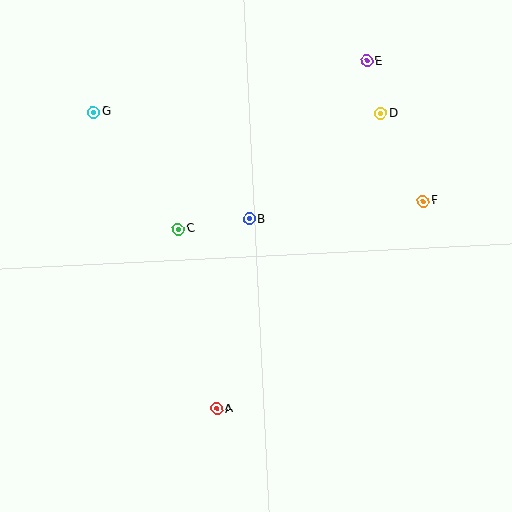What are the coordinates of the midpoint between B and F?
The midpoint between B and F is at (336, 210).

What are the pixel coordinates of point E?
Point E is at (367, 61).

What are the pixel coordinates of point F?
Point F is at (423, 201).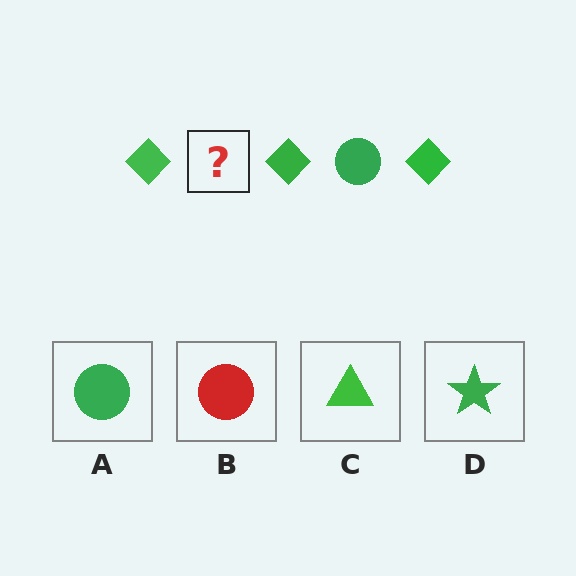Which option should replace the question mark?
Option A.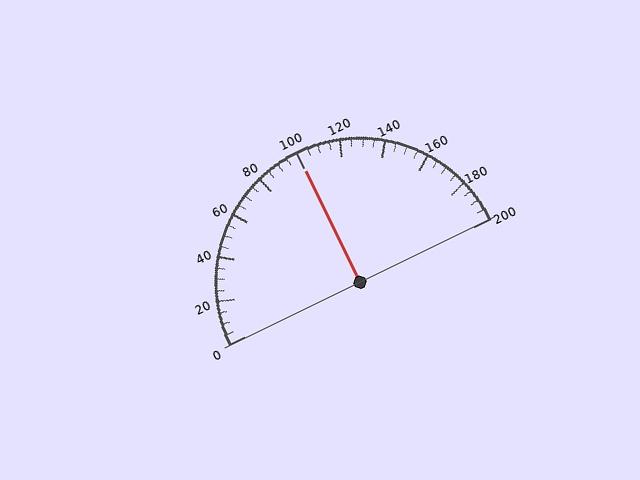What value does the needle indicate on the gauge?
The needle indicates approximately 100.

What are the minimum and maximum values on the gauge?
The gauge ranges from 0 to 200.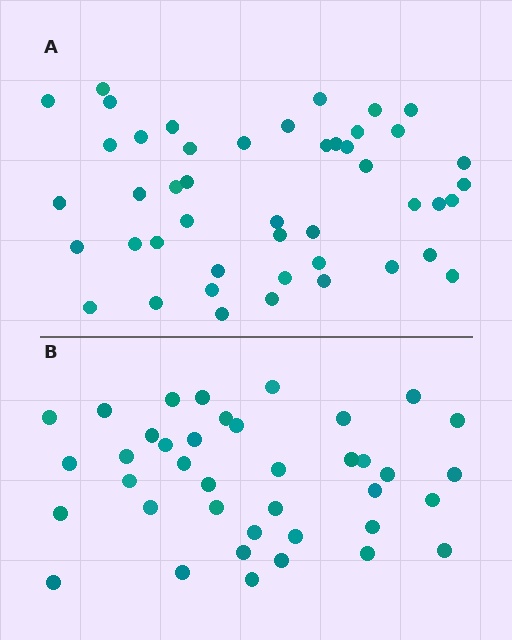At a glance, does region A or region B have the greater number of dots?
Region A (the top region) has more dots.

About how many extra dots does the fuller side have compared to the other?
Region A has roughly 8 or so more dots than region B.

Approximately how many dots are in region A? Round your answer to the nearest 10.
About 50 dots. (The exact count is 46, which rounds to 50.)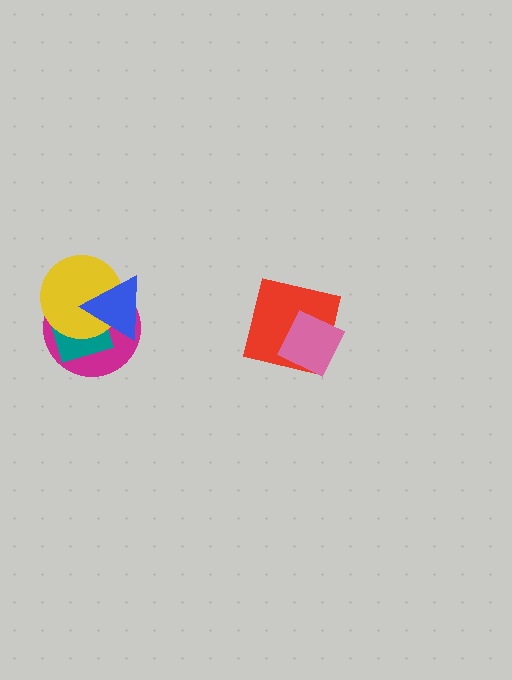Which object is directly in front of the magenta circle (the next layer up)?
The teal square is directly in front of the magenta circle.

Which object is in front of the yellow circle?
The blue triangle is in front of the yellow circle.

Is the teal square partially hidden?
Yes, it is partially covered by another shape.